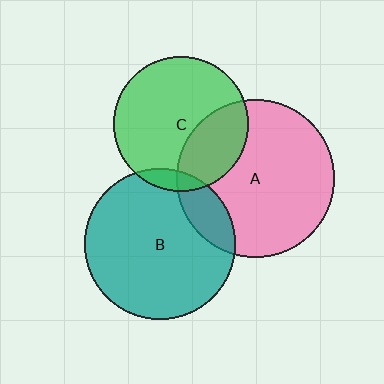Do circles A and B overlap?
Yes.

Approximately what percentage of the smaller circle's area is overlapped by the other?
Approximately 15%.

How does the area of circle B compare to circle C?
Approximately 1.3 times.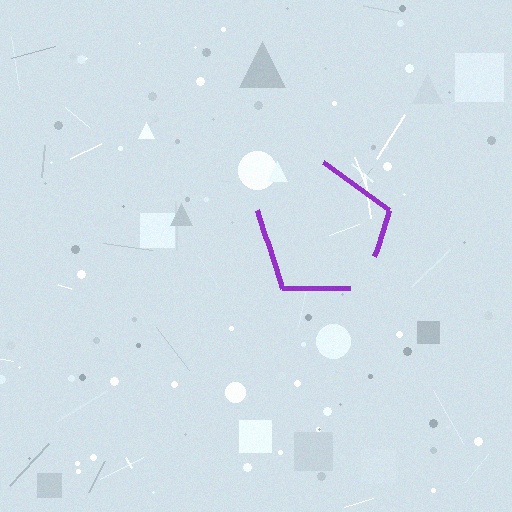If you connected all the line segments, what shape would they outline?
They would outline a pentagon.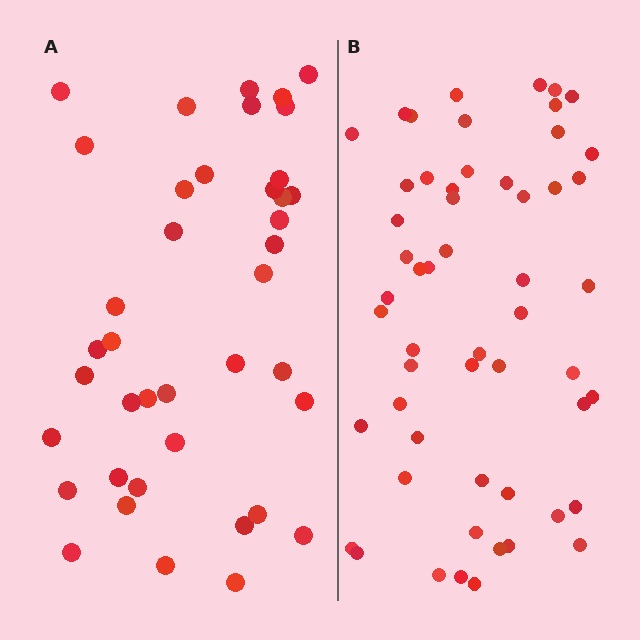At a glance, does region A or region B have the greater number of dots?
Region B (the right region) has more dots.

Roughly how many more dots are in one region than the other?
Region B has approximately 15 more dots than region A.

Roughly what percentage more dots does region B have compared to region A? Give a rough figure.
About 40% more.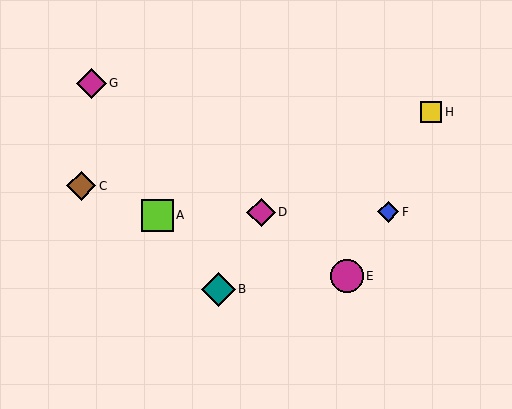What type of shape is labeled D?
Shape D is a magenta diamond.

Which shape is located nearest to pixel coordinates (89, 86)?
The magenta diamond (labeled G) at (91, 83) is nearest to that location.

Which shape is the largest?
The teal diamond (labeled B) is the largest.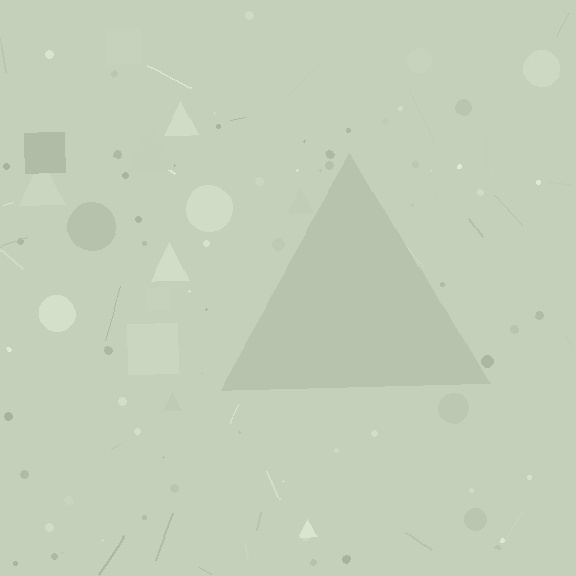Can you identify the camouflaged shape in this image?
The camouflaged shape is a triangle.